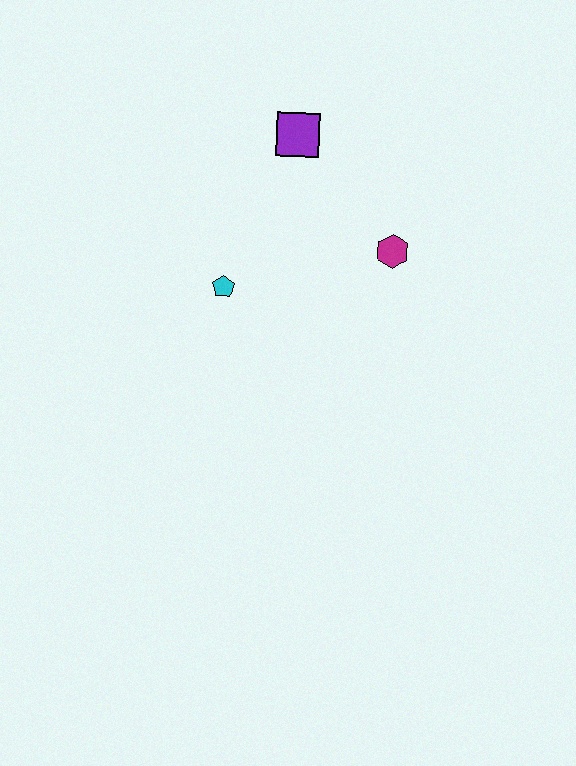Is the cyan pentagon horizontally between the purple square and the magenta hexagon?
No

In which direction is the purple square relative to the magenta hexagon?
The purple square is above the magenta hexagon.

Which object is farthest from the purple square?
The cyan pentagon is farthest from the purple square.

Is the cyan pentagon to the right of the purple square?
No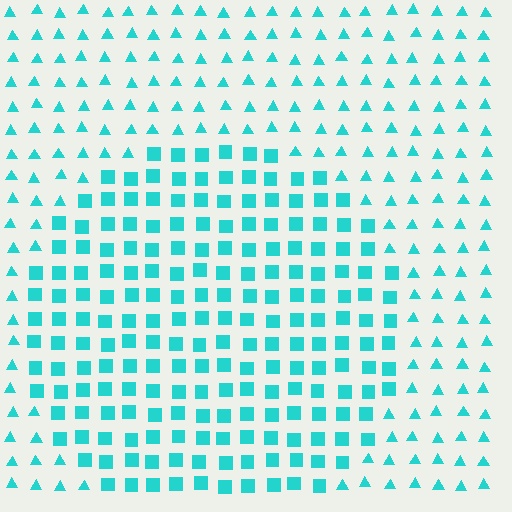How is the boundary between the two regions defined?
The boundary is defined by a change in element shape: squares inside vs. triangles outside. All elements share the same color and spacing.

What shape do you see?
I see a circle.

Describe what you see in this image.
The image is filled with small cyan elements arranged in a uniform grid. A circle-shaped region contains squares, while the surrounding area contains triangles. The boundary is defined purely by the change in element shape.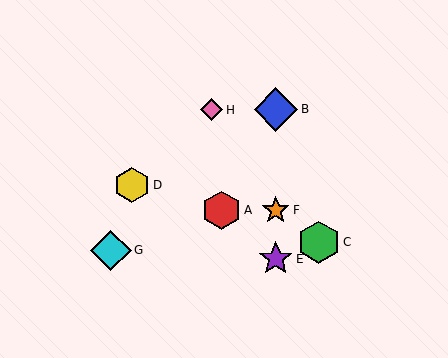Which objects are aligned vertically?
Objects B, E, F are aligned vertically.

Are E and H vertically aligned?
No, E is at x≈276 and H is at x≈211.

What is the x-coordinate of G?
Object G is at x≈111.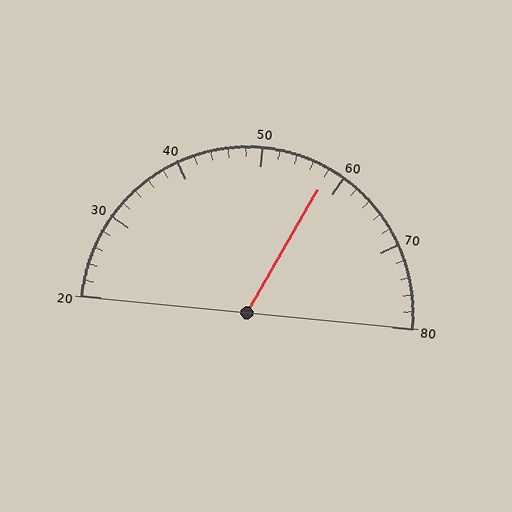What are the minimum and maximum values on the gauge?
The gauge ranges from 20 to 80.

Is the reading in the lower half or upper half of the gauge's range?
The reading is in the upper half of the range (20 to 80).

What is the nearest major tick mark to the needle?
The nearest major tick mark is 60.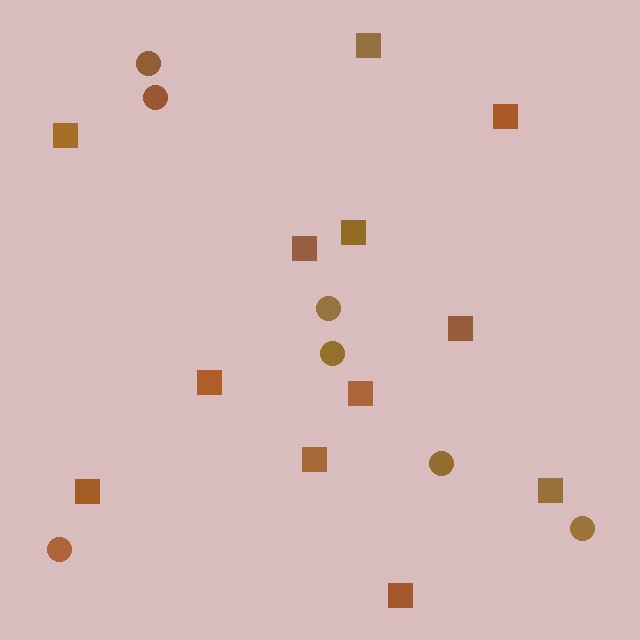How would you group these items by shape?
There are 2 groups: one group of squares (12) and one group of circles (7).